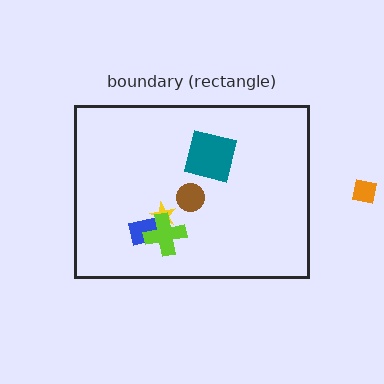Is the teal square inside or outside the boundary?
Inside.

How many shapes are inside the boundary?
5 inside, 1 outside.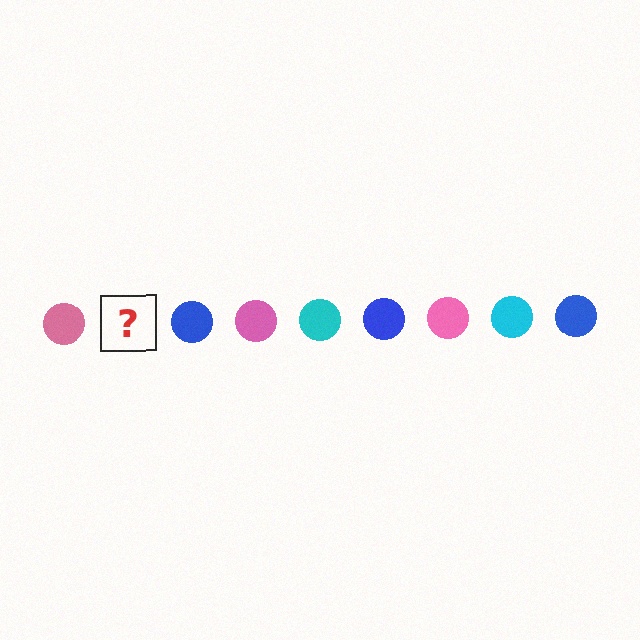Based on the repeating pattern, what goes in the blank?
The blank should be a cyan circle.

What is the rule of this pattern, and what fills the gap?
The rule is that the pattern cycles through pink, cyan, blue circles. The gap should be filled with a cyan circle.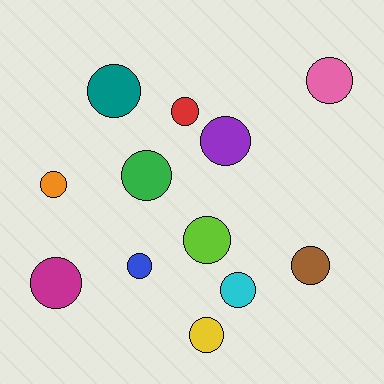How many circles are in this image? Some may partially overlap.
There are 12 circles.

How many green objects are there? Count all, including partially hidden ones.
There is 1 green object.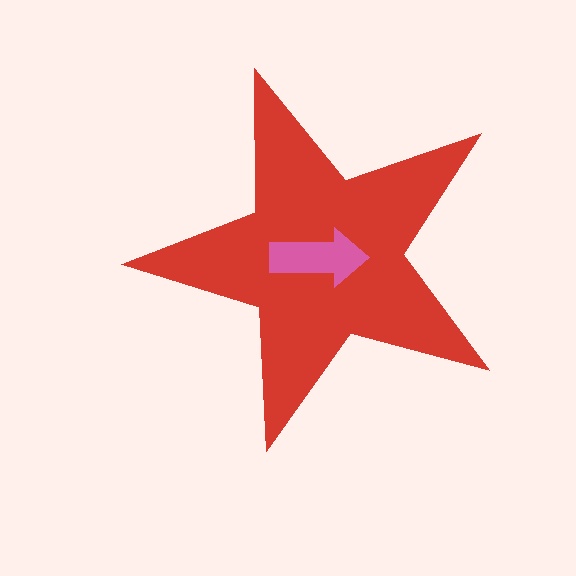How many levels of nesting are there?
2.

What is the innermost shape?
The pink arrow.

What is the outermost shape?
The red star.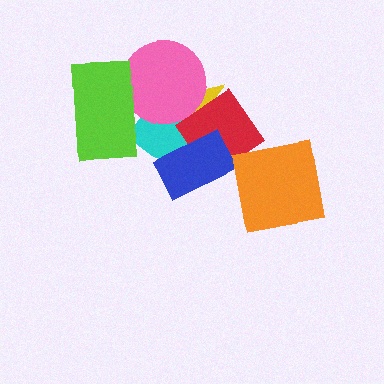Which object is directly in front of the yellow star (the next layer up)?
The cyan rectangle is directly in front of the yellow star.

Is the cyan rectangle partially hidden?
Yes, it is partially covered by another shape.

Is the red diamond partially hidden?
Yes, it is partially covered by another shape.